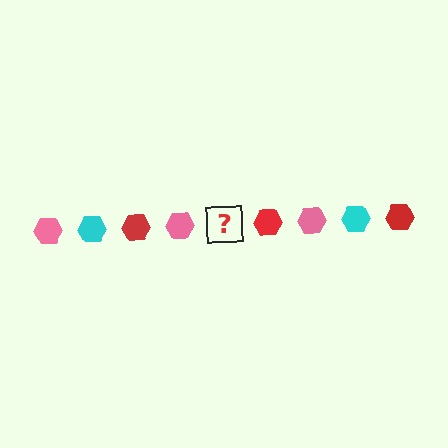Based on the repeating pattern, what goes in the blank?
The blank should be a cyan hexagon.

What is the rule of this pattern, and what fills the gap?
The rule is that the pattern cycles through pink, cyan, red hexagons. The gap should be filled with a cyan hexagon.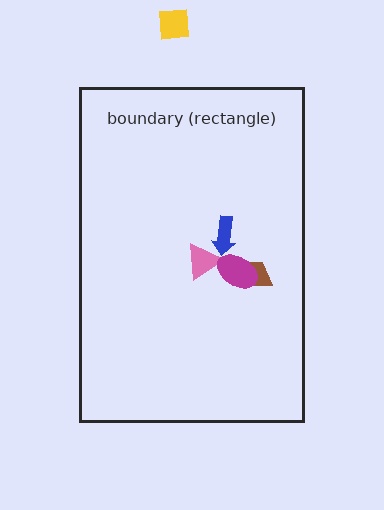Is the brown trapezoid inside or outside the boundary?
Inside.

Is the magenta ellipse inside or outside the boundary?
Inside.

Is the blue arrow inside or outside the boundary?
Inside.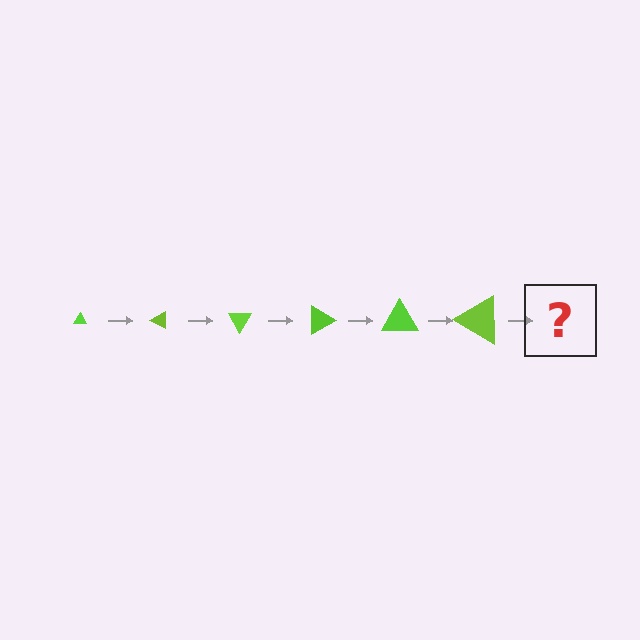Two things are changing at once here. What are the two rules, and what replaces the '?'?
The two rules are that the triangle grows larger each step and it rotates 30 degrees each step. The '?' should be a triangle, larger than the previous one and rotated 180 degrees from the start.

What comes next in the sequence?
The next element should be a triangle, larger than the previous one and rotated 180 degrees from the start.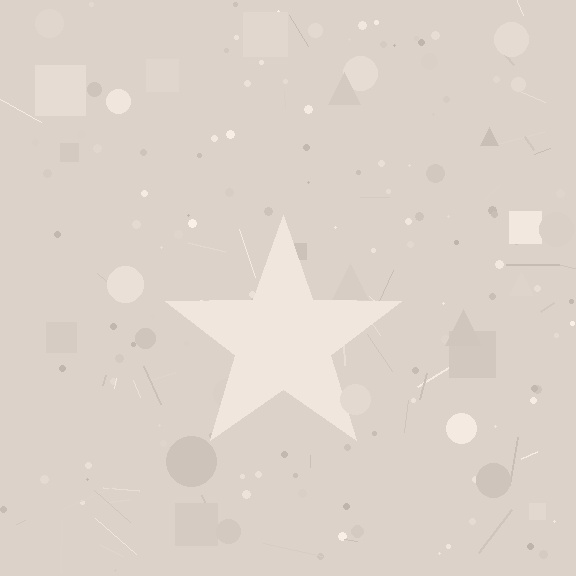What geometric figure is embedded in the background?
A star is embedded in the background.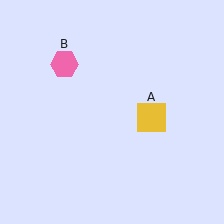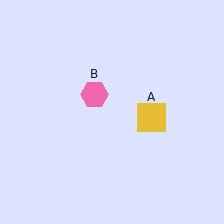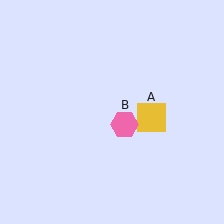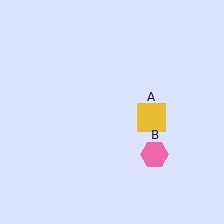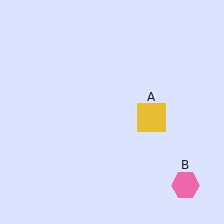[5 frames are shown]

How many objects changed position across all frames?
1 object changed position: pink hexagon (object B).